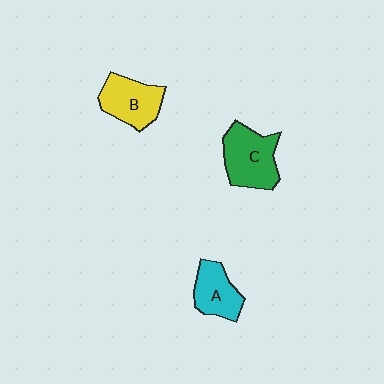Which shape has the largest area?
Shape C (green).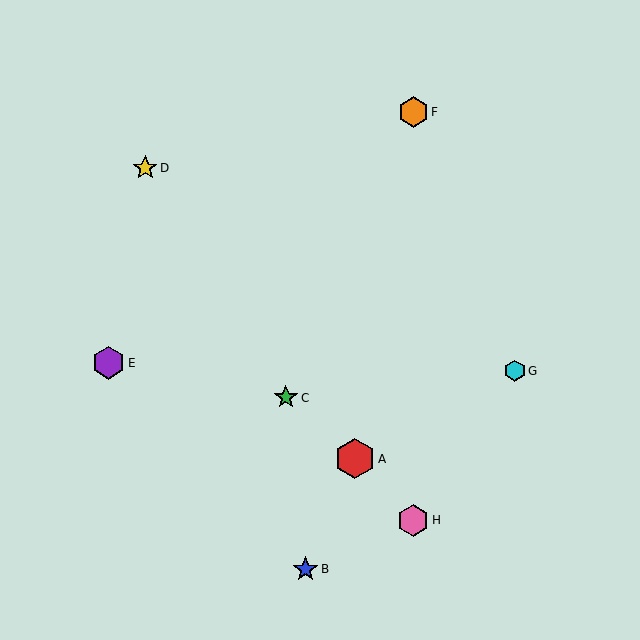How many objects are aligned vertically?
2 objects (F, H) are aligned vertically.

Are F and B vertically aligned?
No, F is at x≈413 and B is at x≈306.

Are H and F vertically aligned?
Yes, both are at x≈413.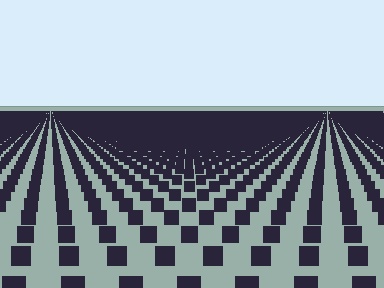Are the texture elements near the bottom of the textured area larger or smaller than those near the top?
Larger. Near the bottom, elements are closer to the viewer and appear at a bigger on-screen size.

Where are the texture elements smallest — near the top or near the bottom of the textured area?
Near the top.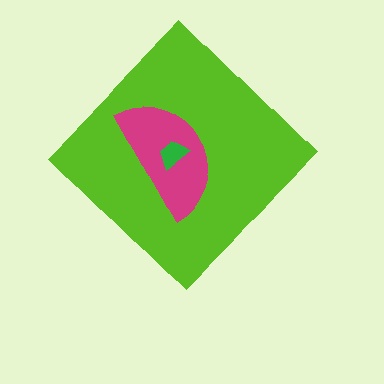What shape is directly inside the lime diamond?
The magenta semicircle.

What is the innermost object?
The green trapezoid.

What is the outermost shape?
The lime diamond.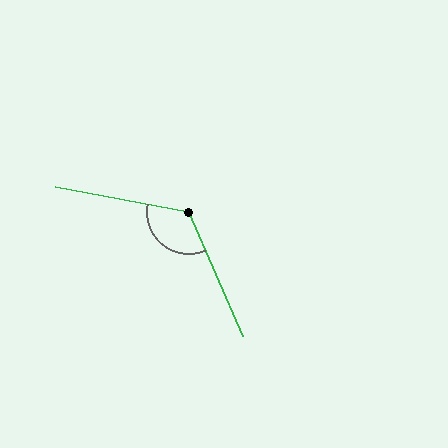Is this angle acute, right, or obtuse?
It is obtuse.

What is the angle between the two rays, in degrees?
Approximately 124 degrees.